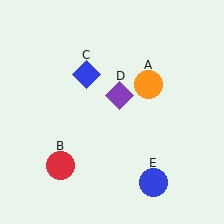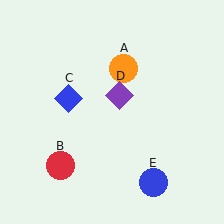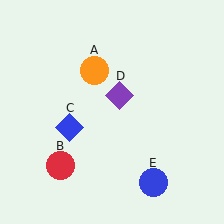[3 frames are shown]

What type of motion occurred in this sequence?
The orange circle (object A), blue diamond (object C) rotated counterclockwise around the center of the scene.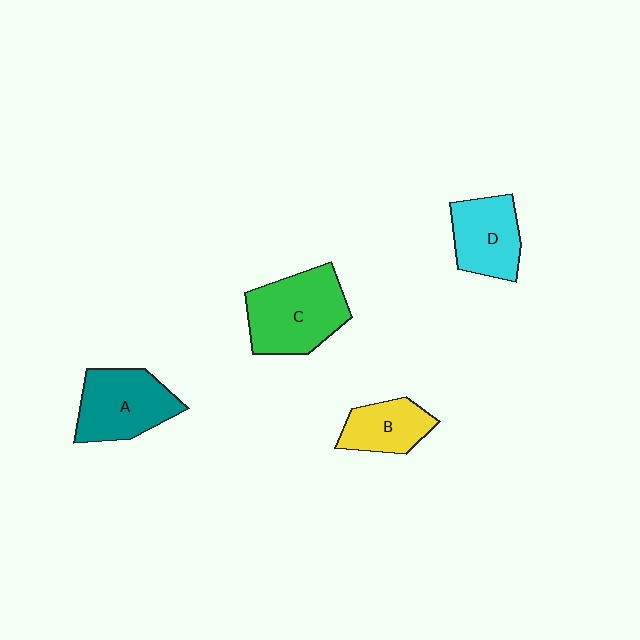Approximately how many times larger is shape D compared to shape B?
Approximately 1.2 times.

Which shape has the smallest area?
Shape B (yellow).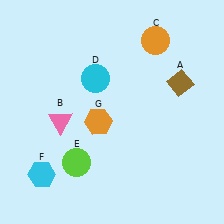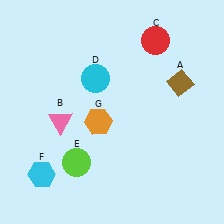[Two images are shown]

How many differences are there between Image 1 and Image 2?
There is 1 difference between the two images.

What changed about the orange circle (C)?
In Image 1, C is orange. In Image 2, it changed to red.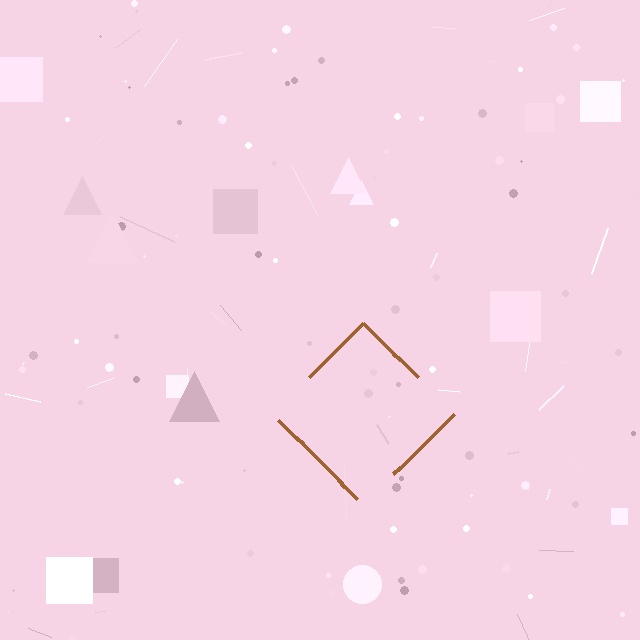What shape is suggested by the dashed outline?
The dashed outline suggests a diamond.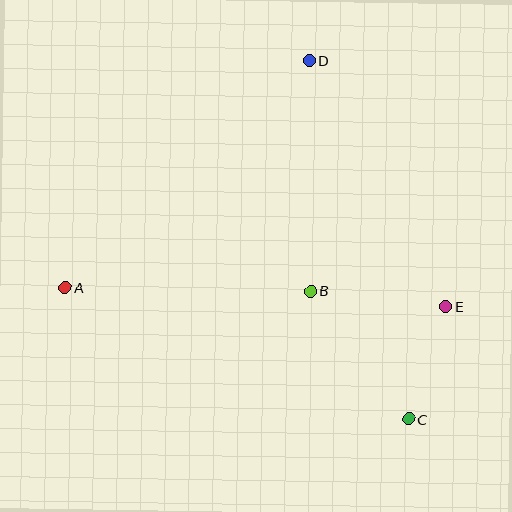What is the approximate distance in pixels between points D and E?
The distance between D and E is approximately 282 pixels.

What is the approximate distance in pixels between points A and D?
The distance between A and D is approximately 333 pixels.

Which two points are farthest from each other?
Points A and E are farthest from each other.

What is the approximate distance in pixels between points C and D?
The distance between C and D is approximately 372 pixels.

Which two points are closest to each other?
Points C and E are closest to each other.